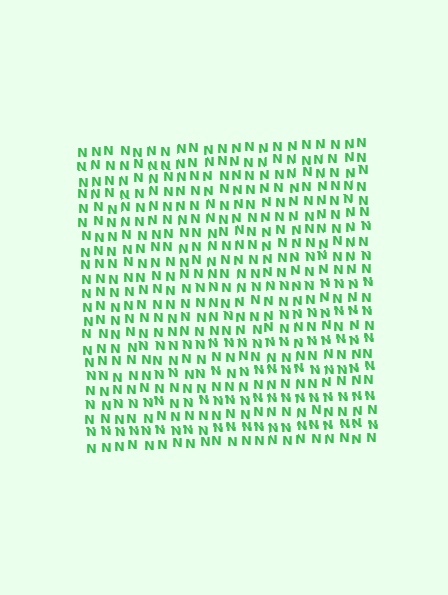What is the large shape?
The large shape is a square.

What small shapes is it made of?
It is made of small letter N's.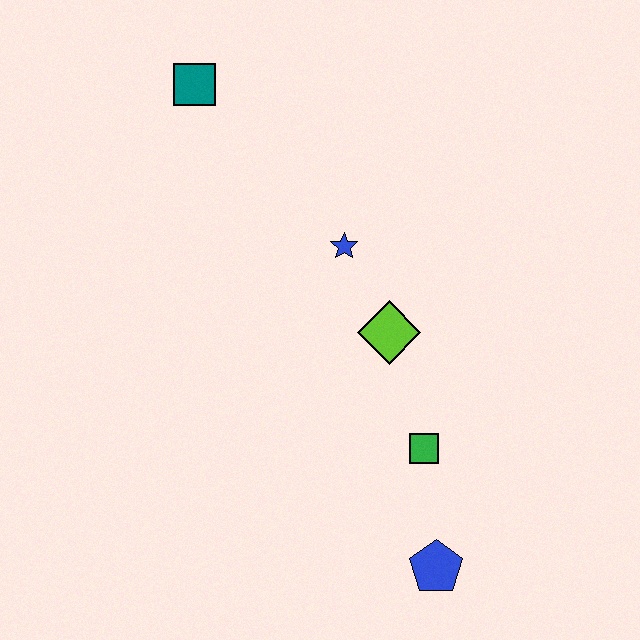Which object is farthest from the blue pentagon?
The teal square is farthest from the blue pentagon.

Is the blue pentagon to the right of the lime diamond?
Yes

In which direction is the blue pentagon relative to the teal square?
The blue pentagon is below the teal square.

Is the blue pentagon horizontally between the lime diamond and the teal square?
No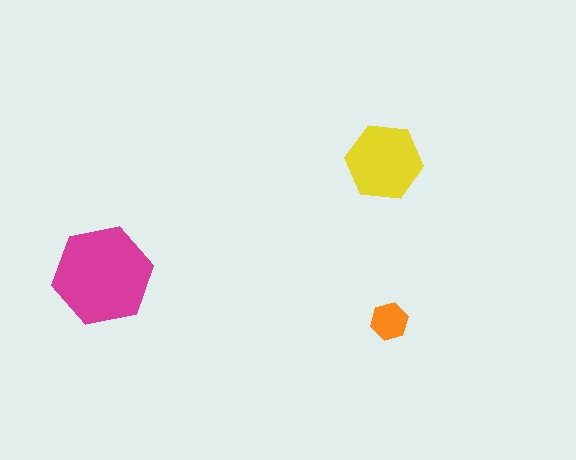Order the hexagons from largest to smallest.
the magenta one, the yellow one, the orange one.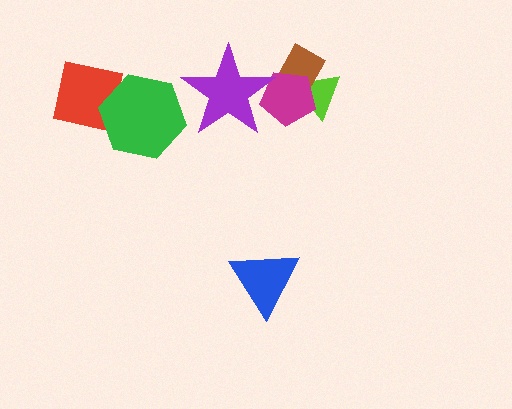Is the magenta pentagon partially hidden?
Yes, it is partially covered by another shape.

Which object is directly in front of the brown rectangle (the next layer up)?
The magenta pentagon is directly in front of the brown rectangle.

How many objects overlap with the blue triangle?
0 objects overlap with the blue triangle.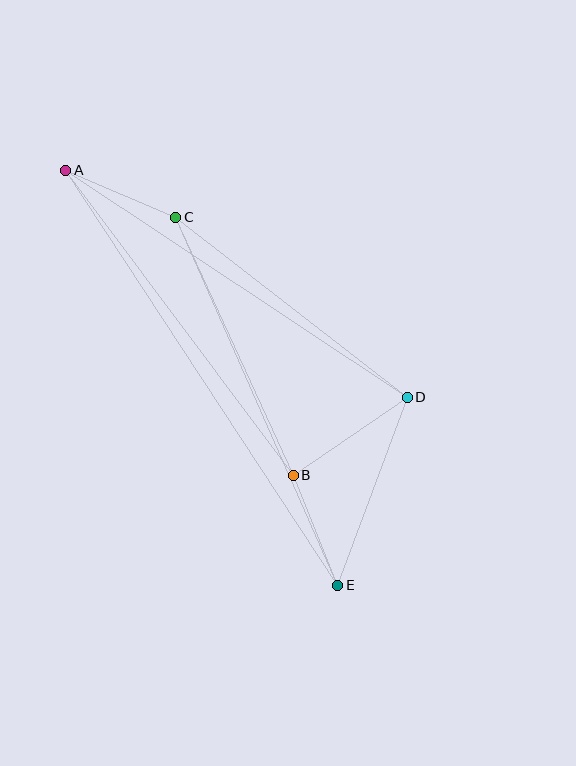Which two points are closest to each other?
Points B and E are closest to each other.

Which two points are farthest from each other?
Points A and E are farthest from each other.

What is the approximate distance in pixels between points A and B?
The distance between A and B is approximately 380 pixels.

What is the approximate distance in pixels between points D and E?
The distance between D and E is approximately 200 pixels.